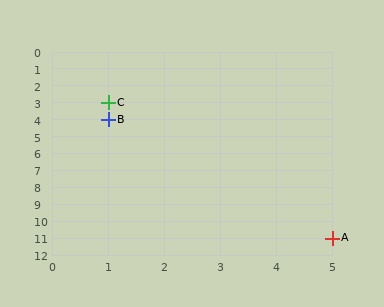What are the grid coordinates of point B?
Point B is at grid coordinates (1, 4).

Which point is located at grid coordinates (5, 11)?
Point A is at (5, 11).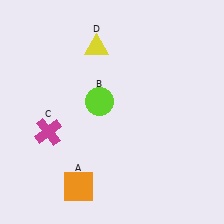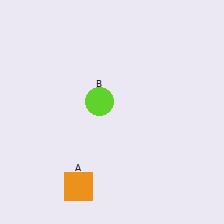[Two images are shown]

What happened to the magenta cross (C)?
The magenta cross (C) was removed in Image 2. It was in the bottom-left area of Image 1.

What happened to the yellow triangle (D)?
The yellow triangle (D) was removed in Image 2. It was in the top-left area of Image 1.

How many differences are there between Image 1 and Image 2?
There are 2 differences between the two images.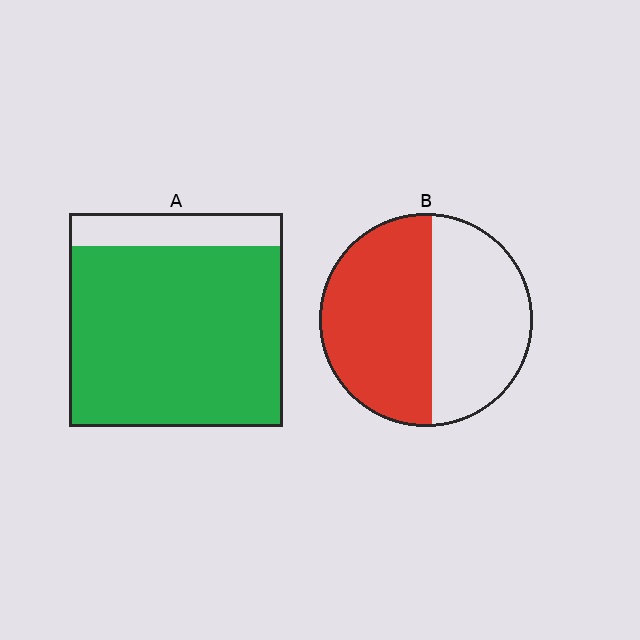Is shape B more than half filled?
Roughly half.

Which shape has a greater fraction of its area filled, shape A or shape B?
Shape A.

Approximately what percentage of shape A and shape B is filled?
A is approximately 85% and B is approximately 55%.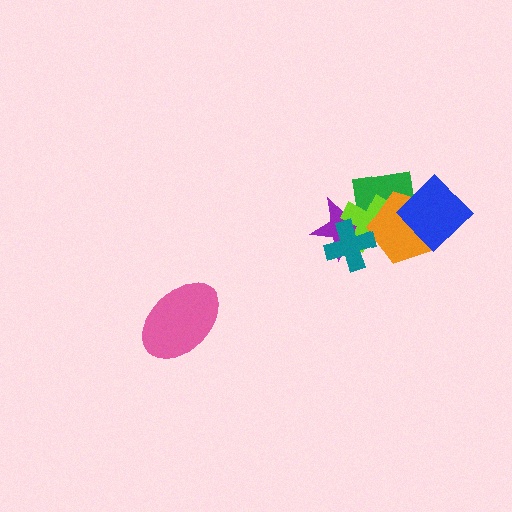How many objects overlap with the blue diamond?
2 objects overlap with the blue diamond.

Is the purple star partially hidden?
Yes, it is partially covered by another shape.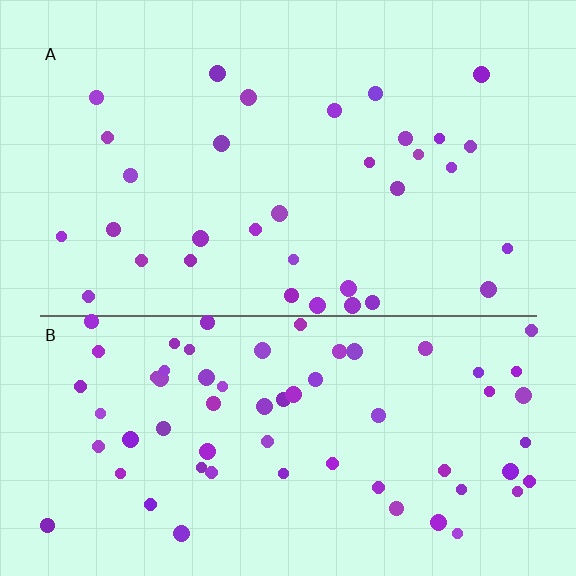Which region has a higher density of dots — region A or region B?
B (the bottom).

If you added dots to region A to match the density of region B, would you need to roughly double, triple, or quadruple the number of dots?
Approximately double.